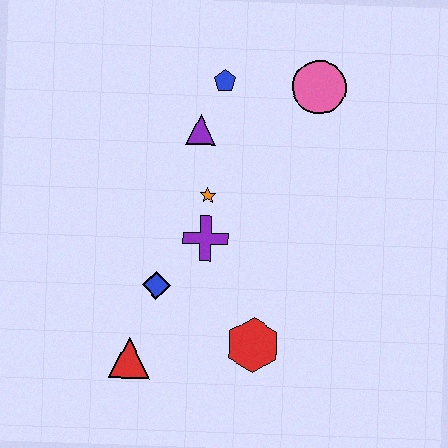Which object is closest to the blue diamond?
The purple cross is closest to the blue diamond.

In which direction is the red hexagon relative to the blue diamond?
The red hexagon is to the right of the blue diamond.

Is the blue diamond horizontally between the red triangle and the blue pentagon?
Yes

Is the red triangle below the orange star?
Yes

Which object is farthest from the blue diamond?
The pink circle is farthest from the blue diamond.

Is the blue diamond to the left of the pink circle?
Yes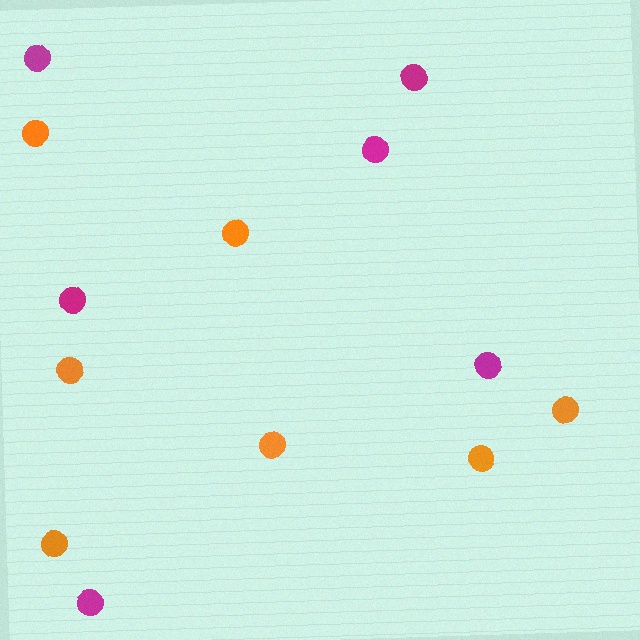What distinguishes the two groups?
There are 2 groups: one group of orange circles (7) and one group of magenta circles (6).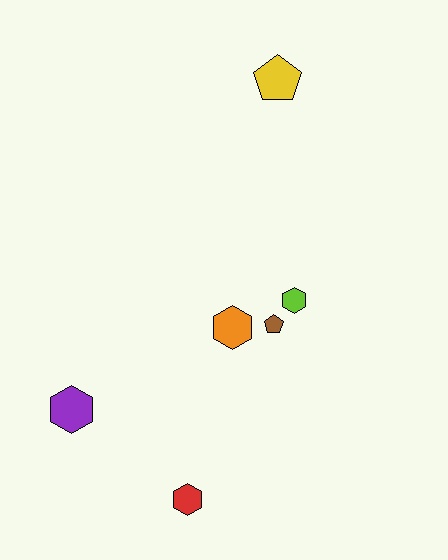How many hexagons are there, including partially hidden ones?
There are 4 hexagons.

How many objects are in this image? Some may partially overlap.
There are 6 objects.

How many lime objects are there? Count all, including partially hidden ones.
There is 1 lime object.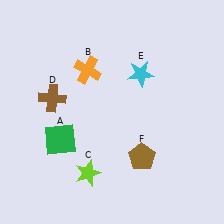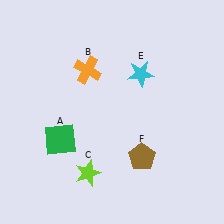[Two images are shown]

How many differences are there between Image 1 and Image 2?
There is 1 difference between the two images.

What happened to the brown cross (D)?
The brown cross (D) was removed in Image 2. It was in the top-left area of Image 1.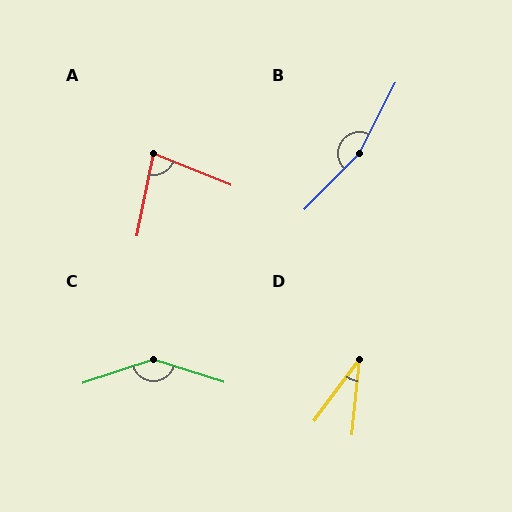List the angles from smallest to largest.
D (30°), A (80°), C (144°), B (163°).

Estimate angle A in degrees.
Approximately 80 degrees.